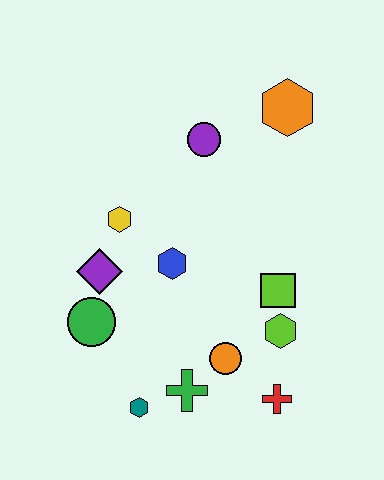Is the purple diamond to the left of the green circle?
No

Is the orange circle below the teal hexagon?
No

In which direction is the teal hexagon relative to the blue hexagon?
The teal hexagon is below the blue hexagon.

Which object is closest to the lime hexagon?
The lime square is closest to the lime hexagon.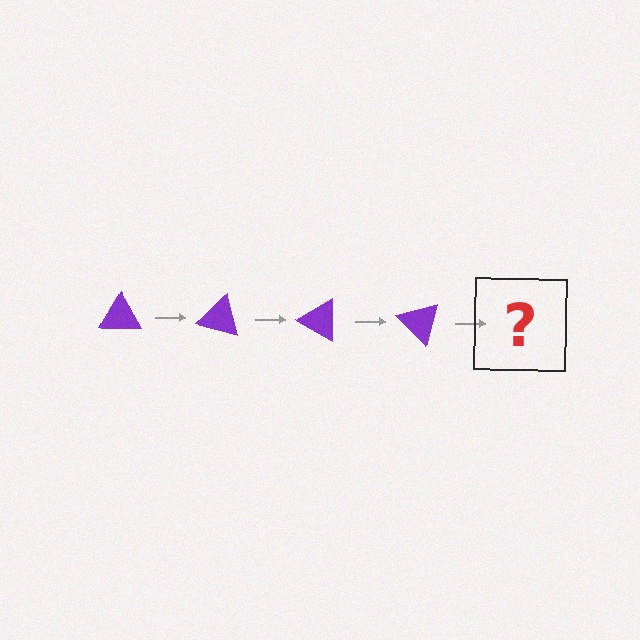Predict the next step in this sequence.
The next step is a purple triangle rotated 60 degrees.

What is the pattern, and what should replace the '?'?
The pattern is that the triangle rotates 15 degrees each step. The '?' should be a purple triangle rotated 60 degrees.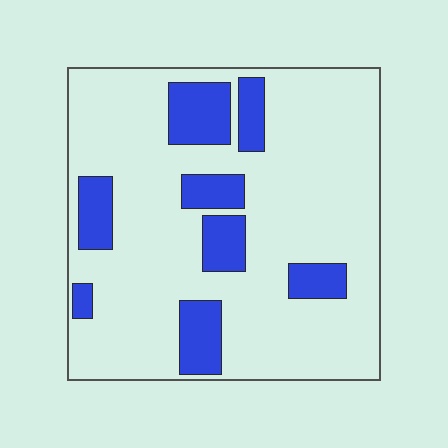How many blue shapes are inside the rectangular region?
8.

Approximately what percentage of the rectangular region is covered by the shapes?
Approximately 20%.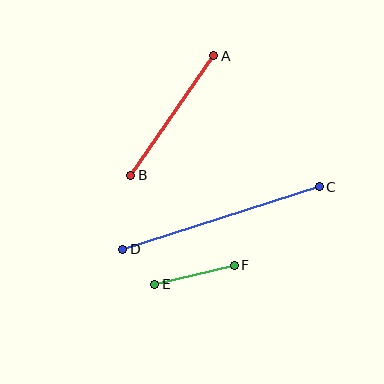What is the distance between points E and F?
The distance is approximately 81 pixels.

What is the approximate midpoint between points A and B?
The midpoint is at approximately (172, 116) pixels.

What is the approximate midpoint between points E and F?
The midpoint is at approximately (194, 275) pixels.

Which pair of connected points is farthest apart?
Points C and D are farthest apart.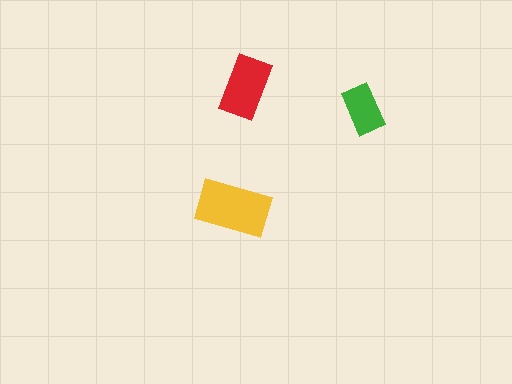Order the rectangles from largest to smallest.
the yellow one, the red one, the green one.